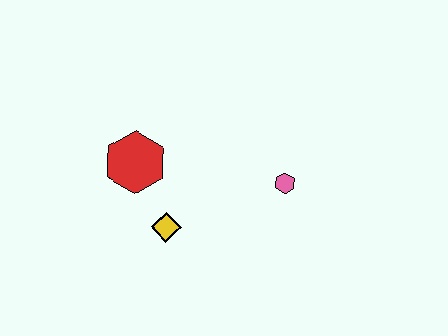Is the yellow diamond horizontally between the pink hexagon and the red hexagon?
Yes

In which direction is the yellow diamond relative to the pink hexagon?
The yellow diamond is to the left of the pink hexagon.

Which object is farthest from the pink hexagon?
The red hexagon is farthest from the pink hexagon.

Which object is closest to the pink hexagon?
The yellow diamond is closest to the pink hexagon.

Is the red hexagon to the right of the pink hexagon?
No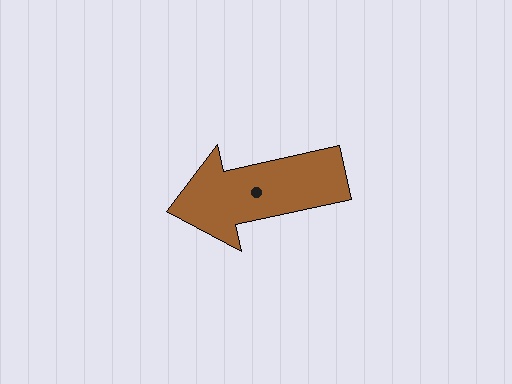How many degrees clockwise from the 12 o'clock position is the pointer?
Approximately 258 degrees.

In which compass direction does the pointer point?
West.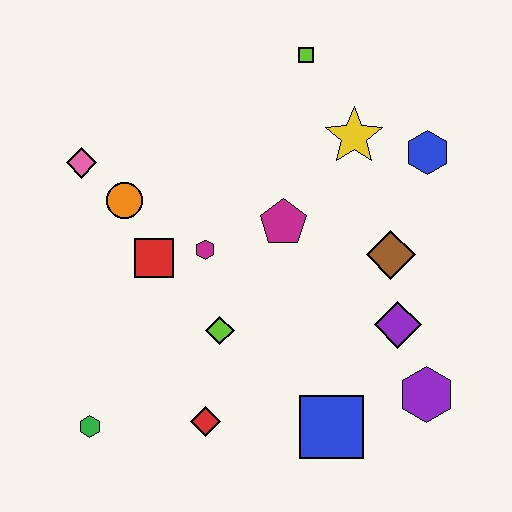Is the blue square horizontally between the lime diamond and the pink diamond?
No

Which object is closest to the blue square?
The purple hexagon is closest to the blue square.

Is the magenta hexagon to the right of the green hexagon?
Yes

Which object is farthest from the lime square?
The green hexagon is farthest from the lime square.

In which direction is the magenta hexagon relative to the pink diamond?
The magenta hexagon is to the right of the pink diamond.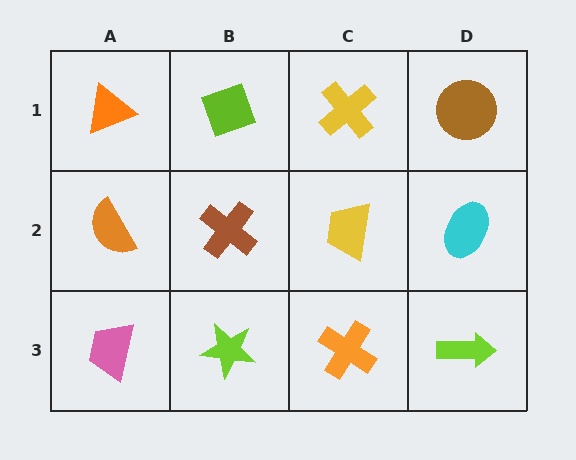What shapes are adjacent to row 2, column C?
A yellow cross (row 1, column C), an orange cross (row 3, column C), a brown cross (row 2, column B), a cyan ellipse (row 2, column D).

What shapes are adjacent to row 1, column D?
A cyan ellipse (row 2, column D), a yellow cross (row 1, column C).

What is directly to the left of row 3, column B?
A pink trapezoid.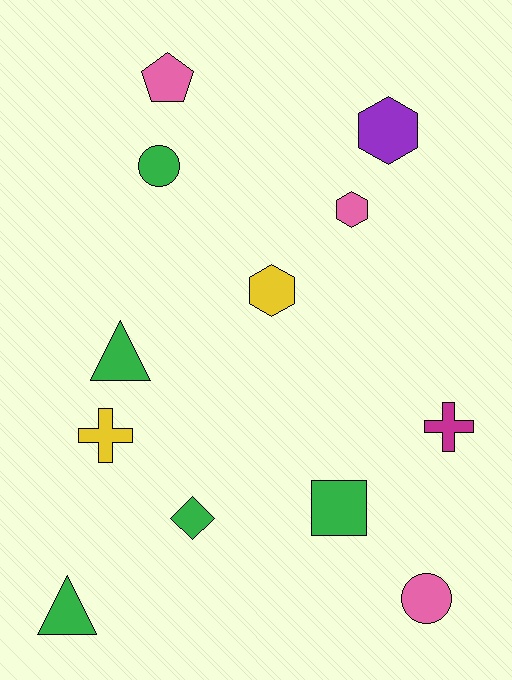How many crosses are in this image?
There are 2 crosses.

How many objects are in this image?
There are 12 objects.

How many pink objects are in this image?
There are 3 pink objects.